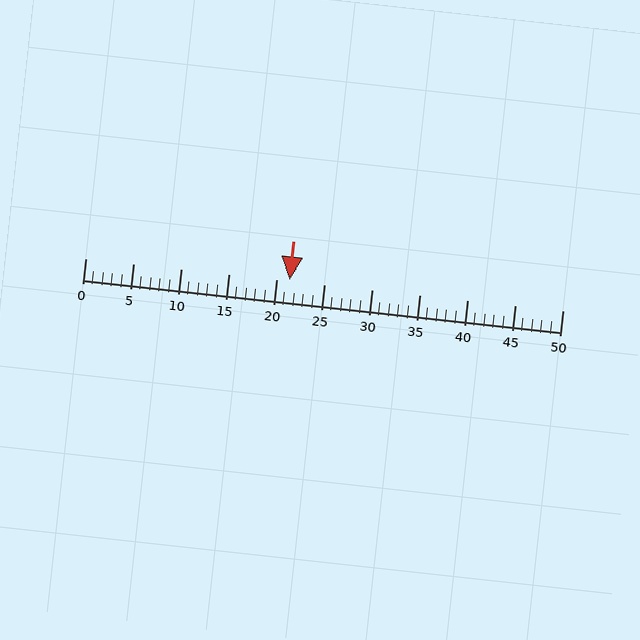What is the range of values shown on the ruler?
The ruler shows values from 0 to 50.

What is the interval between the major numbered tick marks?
The major tick marks are spaced 5 units apart.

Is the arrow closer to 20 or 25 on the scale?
The arrow is closer to 20.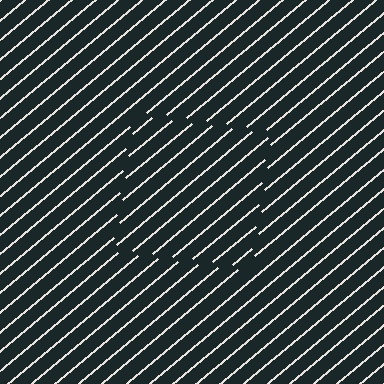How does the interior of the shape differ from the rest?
The interior of the shape contains the same grating, shifted by half a period — the contour is defined by the phase discontinuity where line-ends from the inner and outer gratings abut.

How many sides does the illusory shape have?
4 sides — the line-ends trace a square.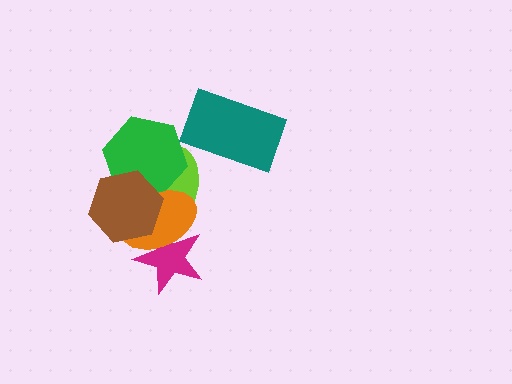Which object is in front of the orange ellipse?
The brown hexagon is in front of the orange ellipse.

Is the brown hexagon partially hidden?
No, no other shape covers it.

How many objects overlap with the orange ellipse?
4 objects overlap with the orange ellipse.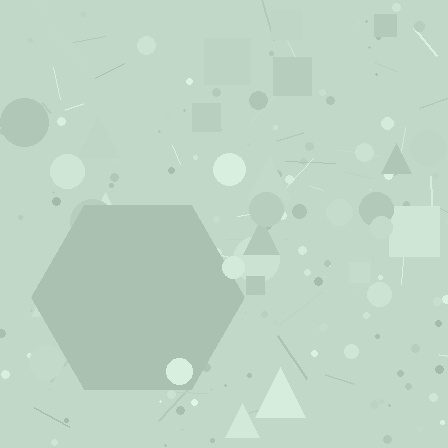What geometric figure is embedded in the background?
A hexagon is embedded in the background.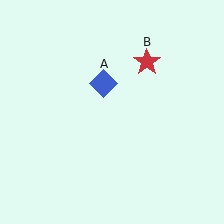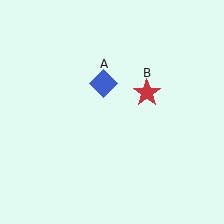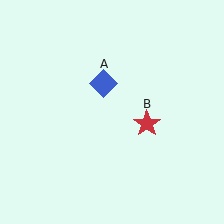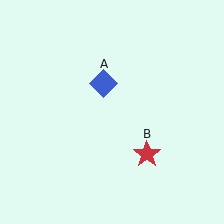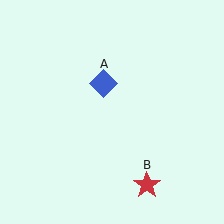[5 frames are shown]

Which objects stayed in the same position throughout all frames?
Blue diamond (object A) remained stationary.